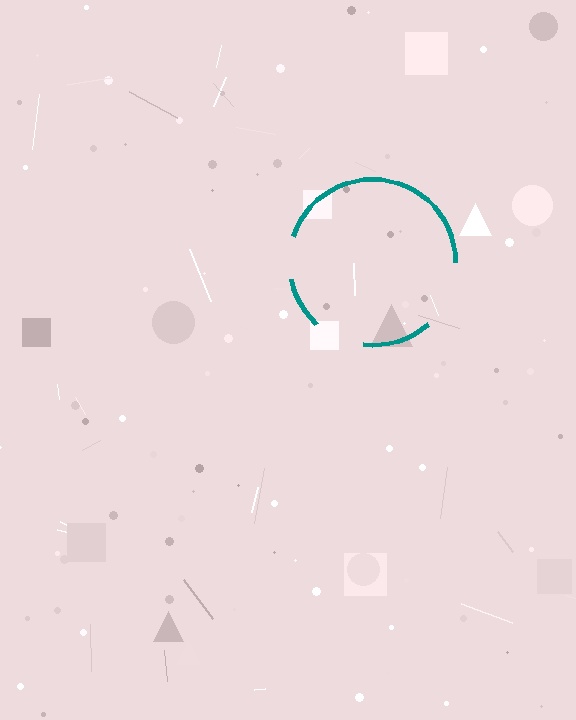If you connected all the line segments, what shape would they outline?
They would outline a circle.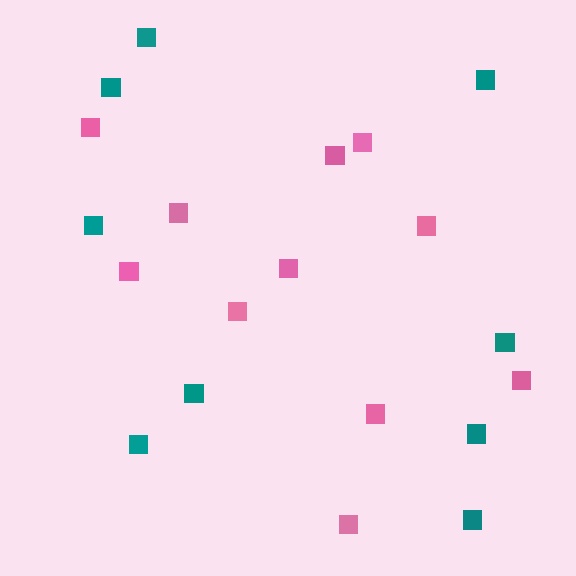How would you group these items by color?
There are 2 groups: one group of teal squares (9) and one group of pink squares (11).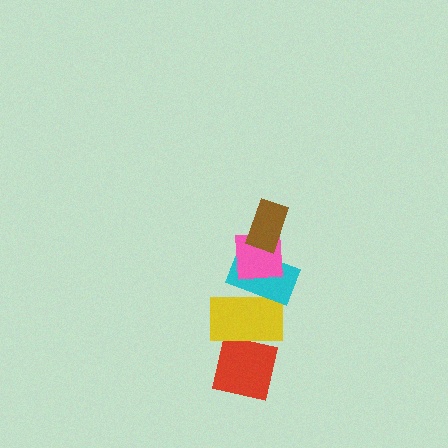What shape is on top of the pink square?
The brown rectangle is on top of the pink square.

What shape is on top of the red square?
The yellow rectangle is on top of the red square.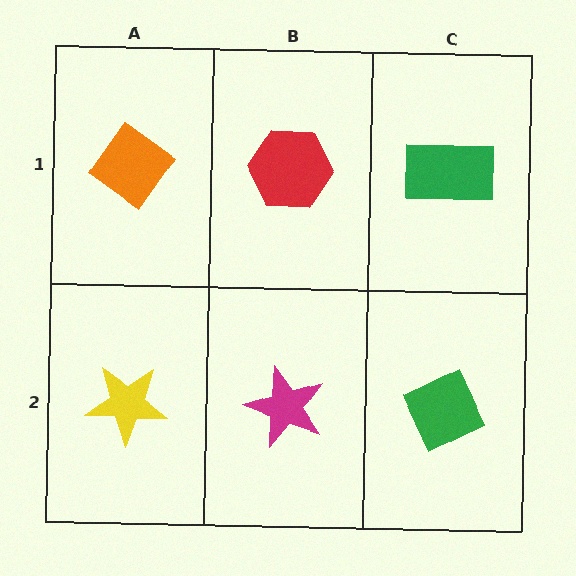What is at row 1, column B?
A red hexagon.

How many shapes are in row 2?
3 shapes.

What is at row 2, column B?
A magenta star.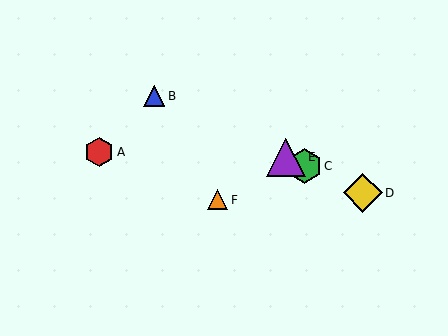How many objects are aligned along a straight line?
4 objects (B, C, D, E) are aligned along a straight line.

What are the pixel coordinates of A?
Object A is at (99, 152).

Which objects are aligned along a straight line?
Objects B, C, D, E are aligned along a straight line.